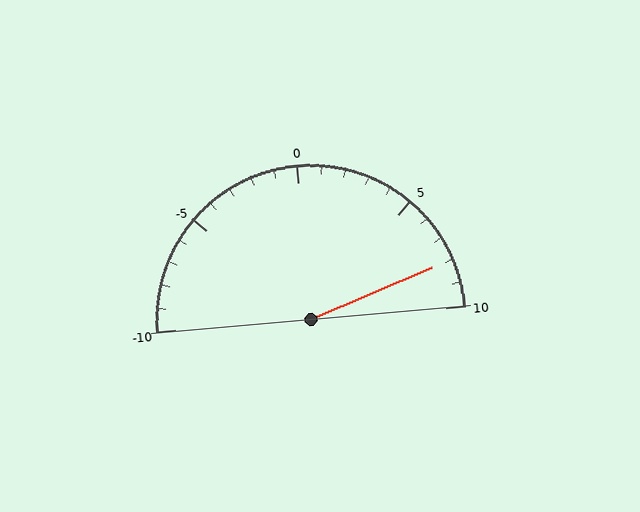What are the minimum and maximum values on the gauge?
The gauge ranges from -10 to 10.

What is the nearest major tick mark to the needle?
The nearest major tick mark is 10.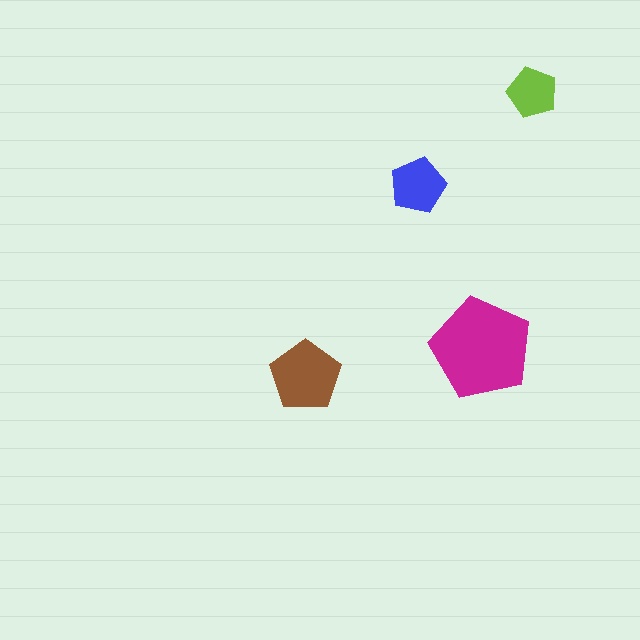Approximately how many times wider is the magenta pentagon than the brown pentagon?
About 1.5 times wider.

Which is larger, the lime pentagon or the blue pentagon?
The blue one.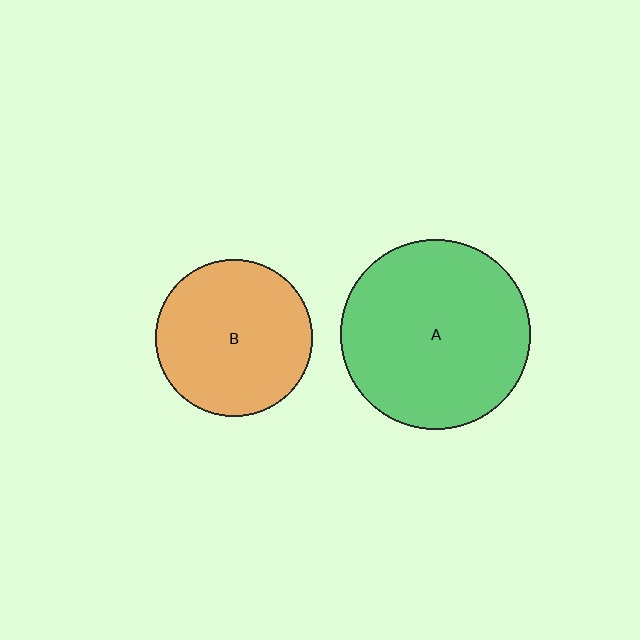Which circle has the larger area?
Circle A (green).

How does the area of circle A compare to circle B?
Approximately 1.5 times.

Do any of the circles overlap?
No, none of the circles overlap.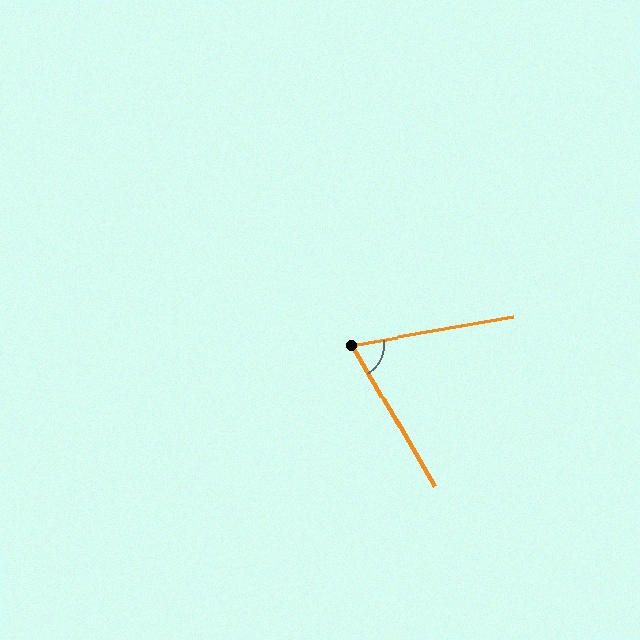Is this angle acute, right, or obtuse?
It is acute.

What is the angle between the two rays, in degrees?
Approximately 70 degrees.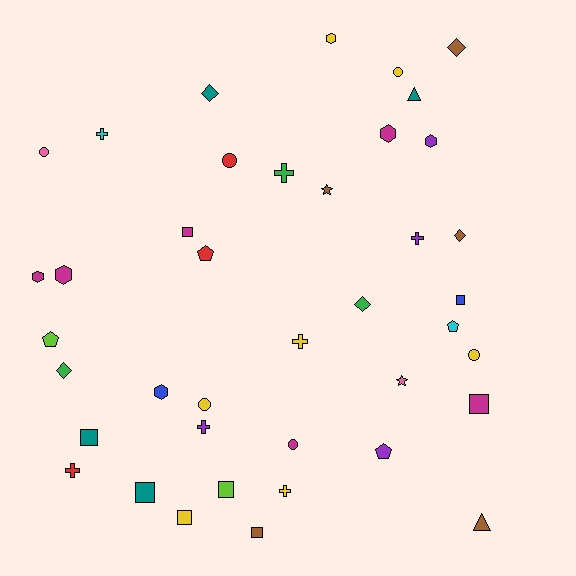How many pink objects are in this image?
There are 2 pink objects.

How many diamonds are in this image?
There are 5 diamonds.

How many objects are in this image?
There are 40 objects.